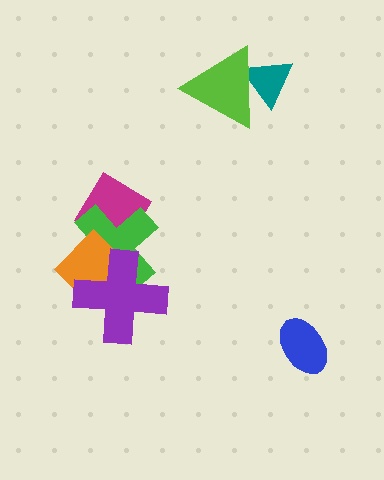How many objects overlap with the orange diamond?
3 objects overlap with the orange diamond.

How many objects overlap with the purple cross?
2 objects overlap with the purple cross.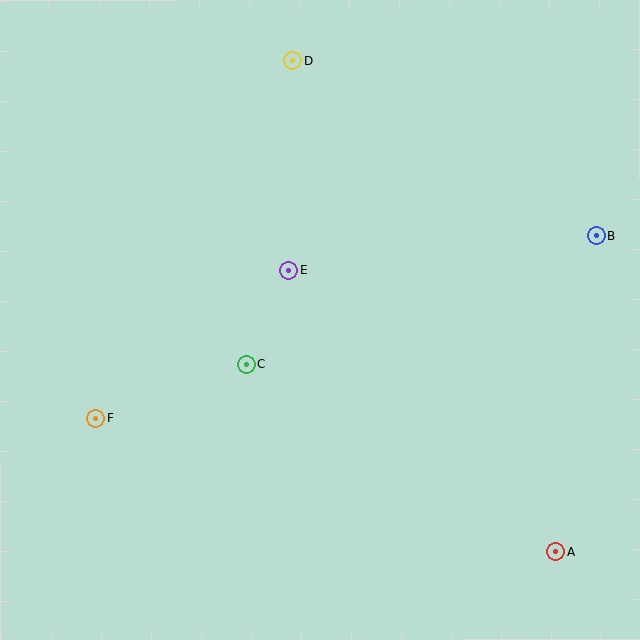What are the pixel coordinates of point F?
Point F is at (96, 418).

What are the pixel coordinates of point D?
Point D is at (293, 61).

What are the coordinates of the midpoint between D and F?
The midpoint between D and F is at (194, 239).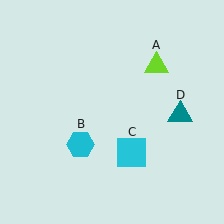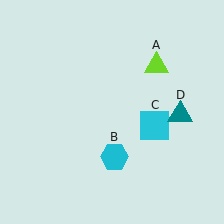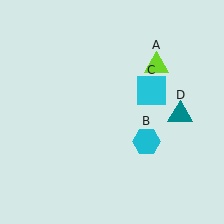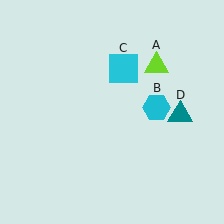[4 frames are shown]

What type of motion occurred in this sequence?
The cyan hexagon (object B), cyan square (object C) rotated counterclockwise around the center of the scene.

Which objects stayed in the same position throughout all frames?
Lime triangle (object A) and teal triangle (object D) remained stationary.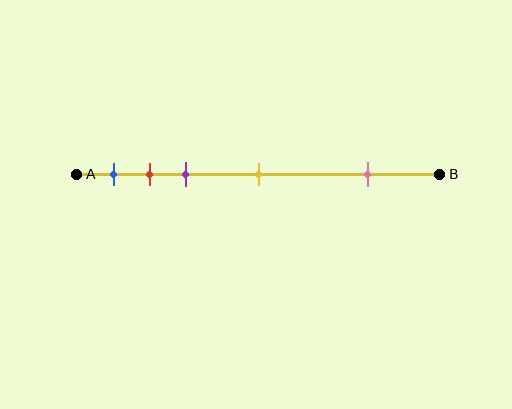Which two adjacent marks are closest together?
The red and purple marks are the closest adjacent pair.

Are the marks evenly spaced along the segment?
No, the marks are not evenly spaced.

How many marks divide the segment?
There are 5 marks dividing the segment.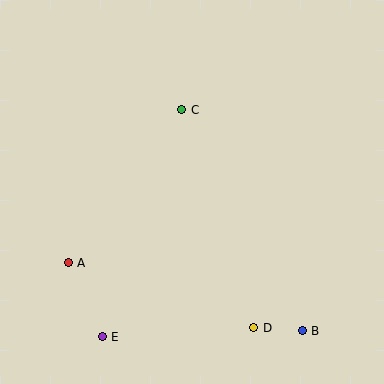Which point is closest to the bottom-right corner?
Point B is closest to the bottom-right corner.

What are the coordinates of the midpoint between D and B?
The midpoint between D and B is at (278, 329).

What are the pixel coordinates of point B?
Point B is at (302, 331).